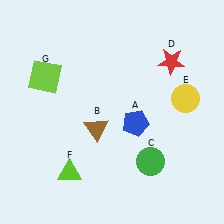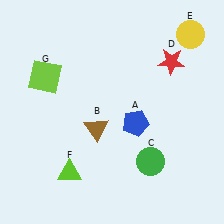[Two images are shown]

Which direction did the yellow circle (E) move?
The yellow circle (E) moved up.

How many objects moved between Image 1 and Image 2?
1 object moved between the two images.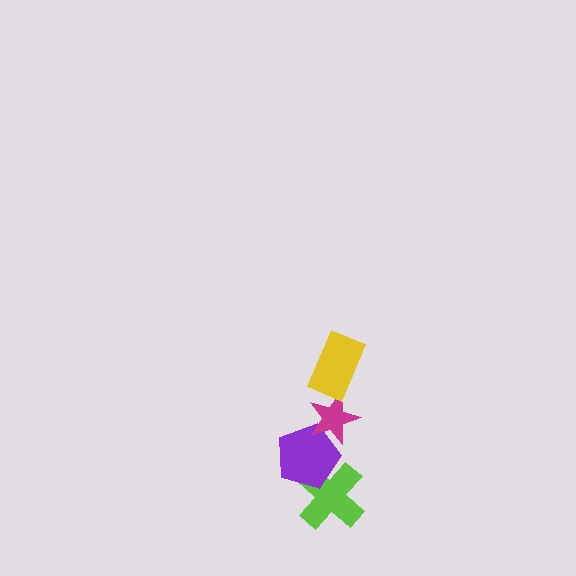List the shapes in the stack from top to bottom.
From top to bottom: the yellow rectangle, the magenta star, the purple pentagon, the lime cross.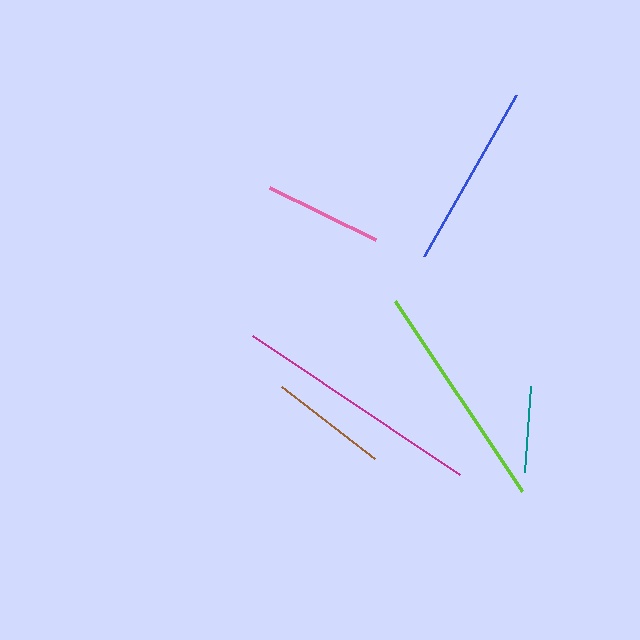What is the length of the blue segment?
The blue segment is approximately 186 pixels long.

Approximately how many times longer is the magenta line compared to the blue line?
The magenta line is approximately 1.3 times the length of the blue line.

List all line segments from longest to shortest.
From longest to shortest: magenta, lime, blue, pink, brown, teal.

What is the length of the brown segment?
The brown segment is approximately 117 pixels long.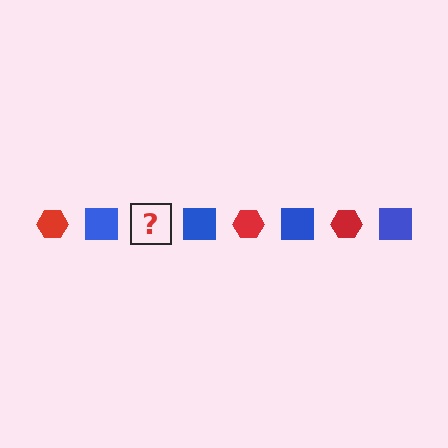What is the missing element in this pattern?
The missing element is a red hexagon.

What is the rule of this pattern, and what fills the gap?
The rule is that the pattern alternates between red hexagon and blue square. The gap should be filled with a red hexagon.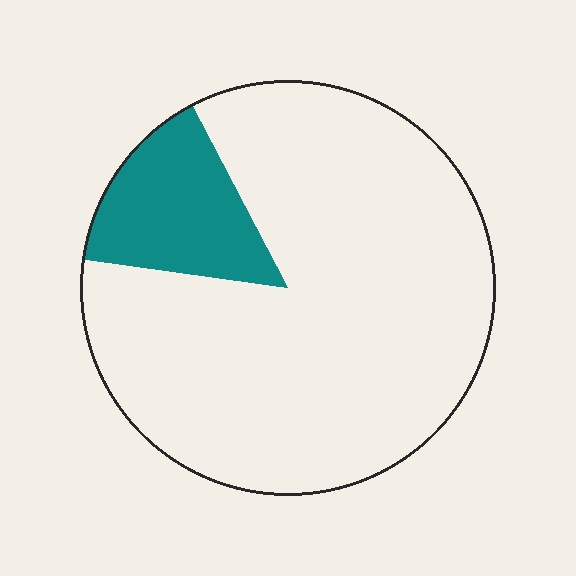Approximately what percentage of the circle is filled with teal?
Approximately 15%.